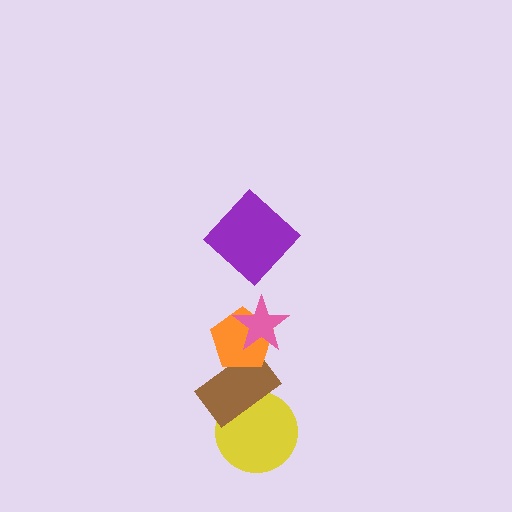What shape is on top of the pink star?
The purple diamond is on top of the pink star.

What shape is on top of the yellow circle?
The brown rectangle is on top of the yellow circle.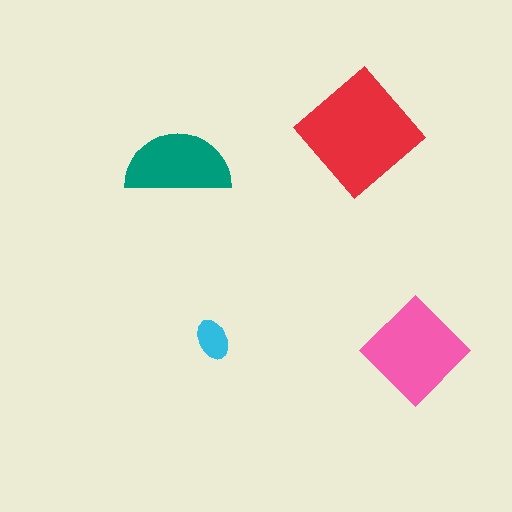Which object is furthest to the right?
The pink diamond is rightmost.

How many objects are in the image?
There are 4 objects in the image.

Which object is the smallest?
The cyan ellipse.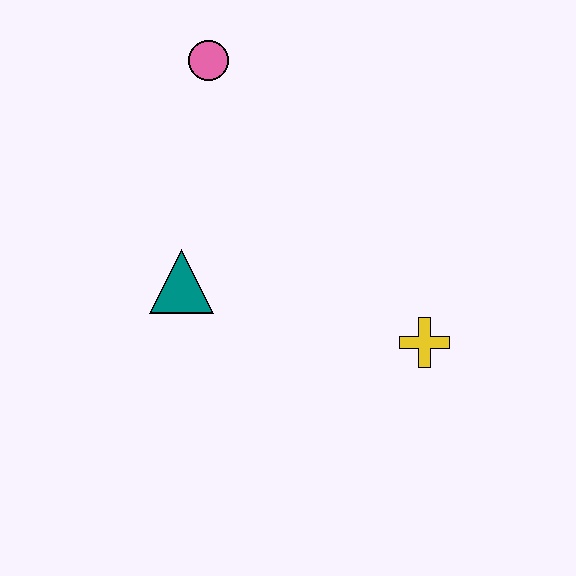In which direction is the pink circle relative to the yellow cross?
The pink circle is above the yellow cross.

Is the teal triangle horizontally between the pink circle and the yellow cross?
No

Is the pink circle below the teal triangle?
No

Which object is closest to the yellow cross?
The teal triangle is closest to the yellow cross.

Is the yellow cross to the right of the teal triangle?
Yes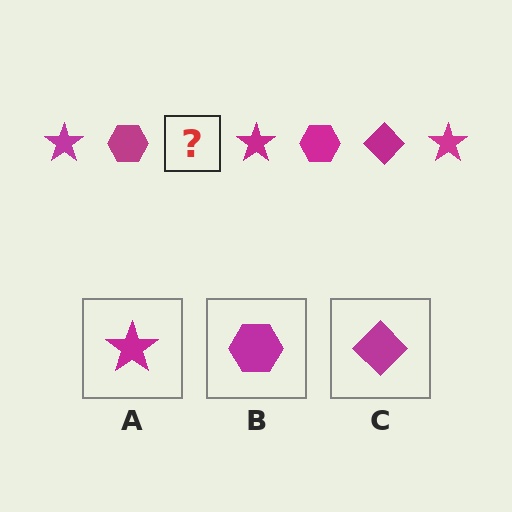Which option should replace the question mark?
Option C.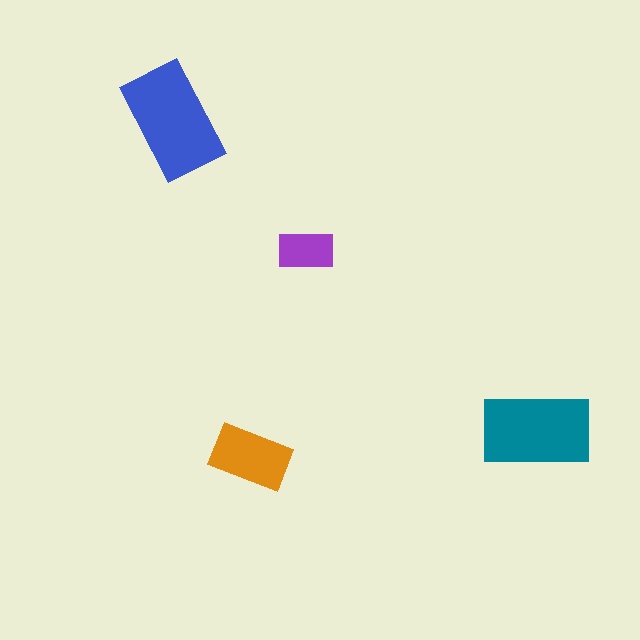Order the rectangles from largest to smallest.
the blue one, the teal one, the orange one, the purple one.